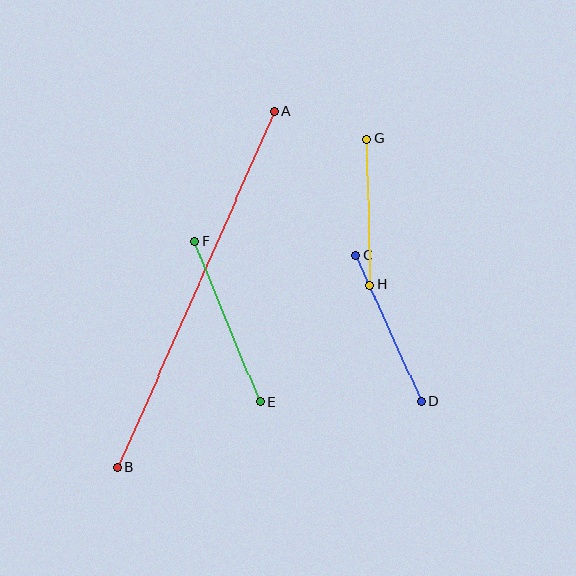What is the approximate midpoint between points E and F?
The midpoint is at approximately (227, 322) pixels.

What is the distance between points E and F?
The distance is approximately 174 pixels.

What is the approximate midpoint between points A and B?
The midpoint is at approximately (196, 289) pixels.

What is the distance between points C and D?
The distance is approximately 161 pixels.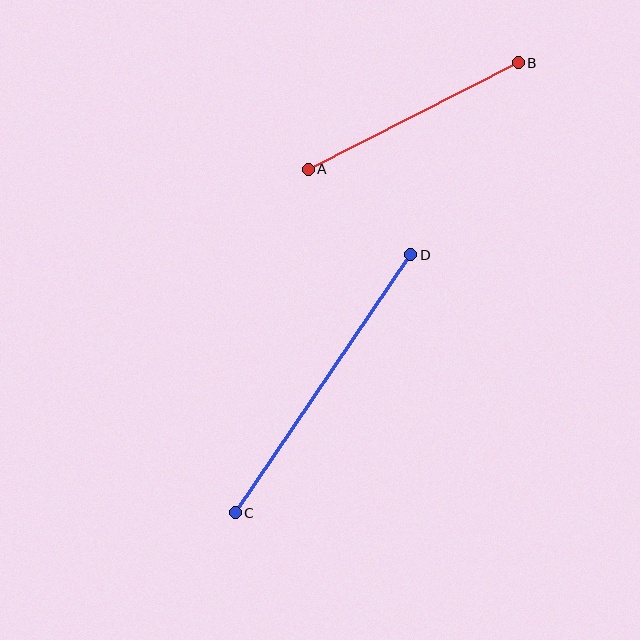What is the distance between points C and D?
The distance is approximately 312 pixels.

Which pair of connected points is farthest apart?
Points C and D are farthest apart.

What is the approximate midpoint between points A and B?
The midpoint is at approximately (413, 116) pixels.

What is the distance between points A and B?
The distance is approximately 235 pixels.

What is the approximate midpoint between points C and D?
The midpoint is at approximately (323, 384) pixels.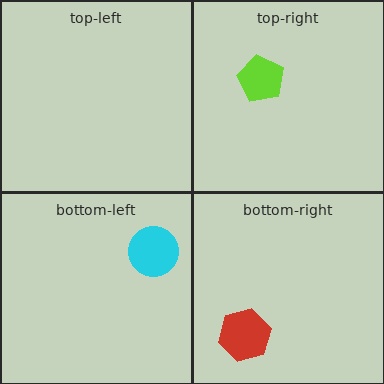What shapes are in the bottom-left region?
The cyan circle.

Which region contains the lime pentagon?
The top-right region.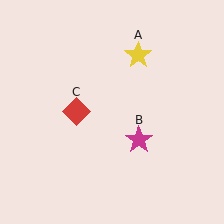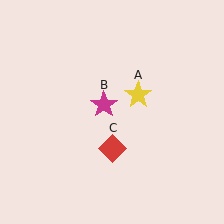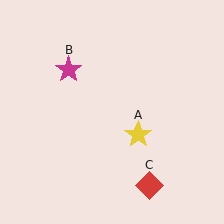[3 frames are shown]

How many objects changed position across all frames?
3 objects changed position: yellow star (object A), magenta star (object B), red diamond (object C).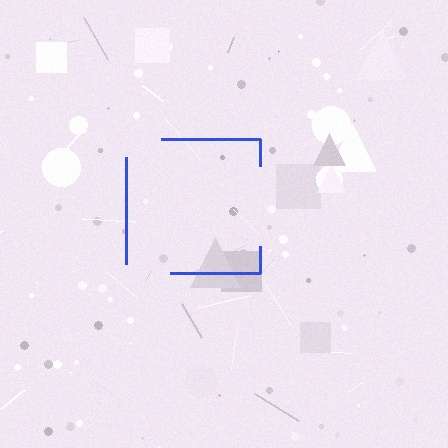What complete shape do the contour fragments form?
The contour fragments form a square.